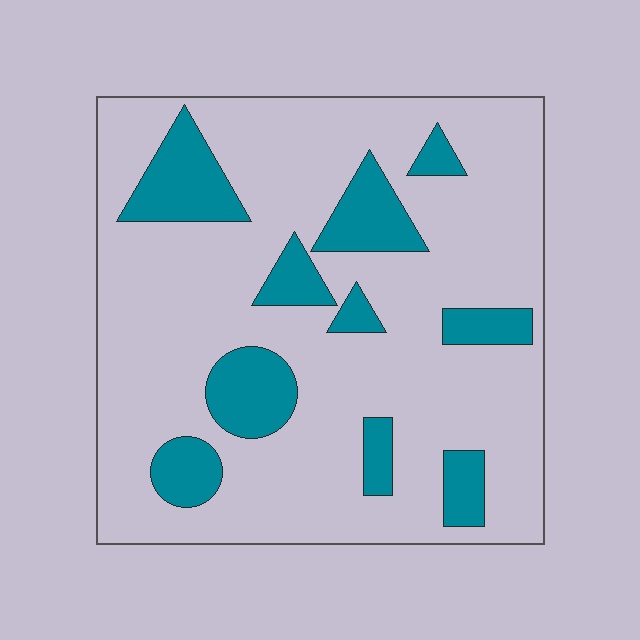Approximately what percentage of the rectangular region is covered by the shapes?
Approximately 20%.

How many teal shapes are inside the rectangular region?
10.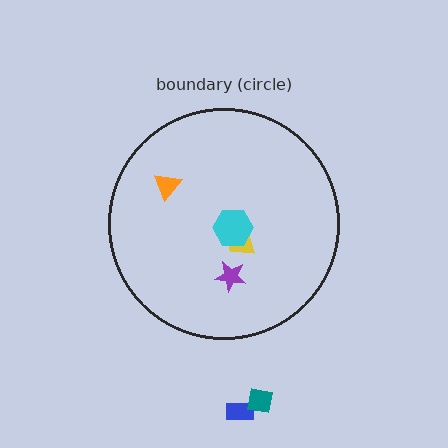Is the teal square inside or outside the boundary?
Outside.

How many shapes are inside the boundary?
4 inside, 2 outside.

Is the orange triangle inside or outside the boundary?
Inside.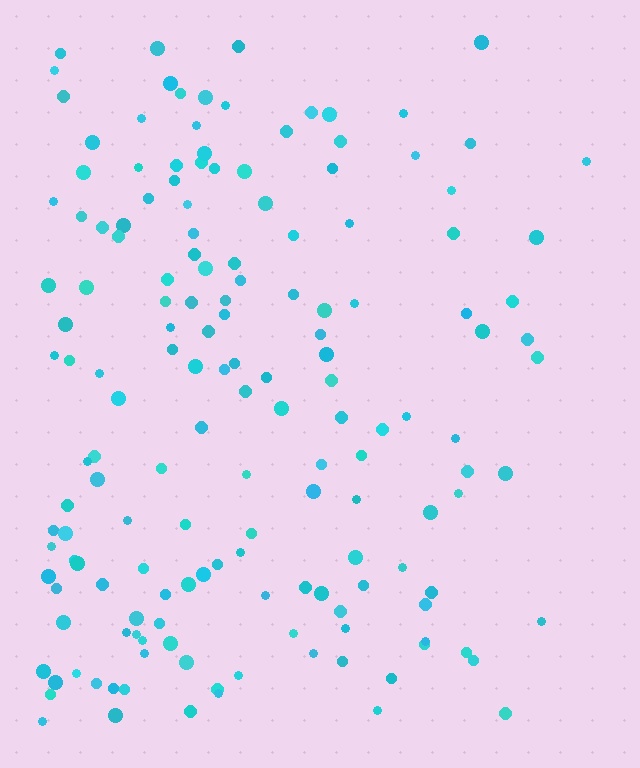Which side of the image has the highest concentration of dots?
The left.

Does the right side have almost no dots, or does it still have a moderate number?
Still a moderate number, just noticeably fewer than the left.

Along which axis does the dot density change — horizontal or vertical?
Horizontal.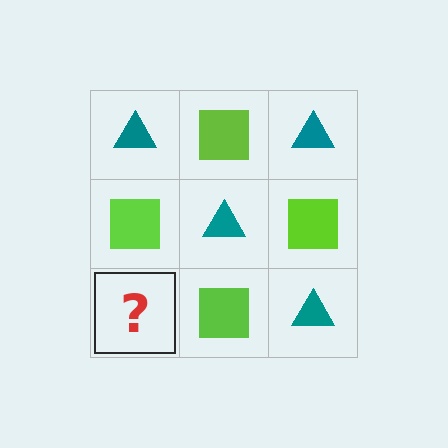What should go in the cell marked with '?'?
The missing cell should contain a teal triangle.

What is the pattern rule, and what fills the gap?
The rule is that it alternates teal triangle and lime square in a checkerboard pattern. The gap should be filled with a teal triangle.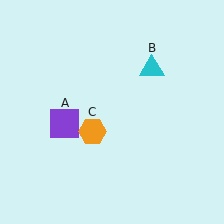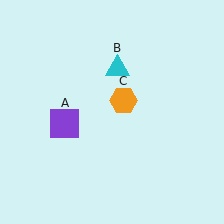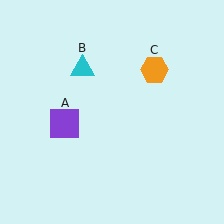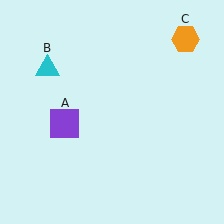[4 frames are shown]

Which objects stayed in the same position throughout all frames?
Purple square (object A) remained stationary.